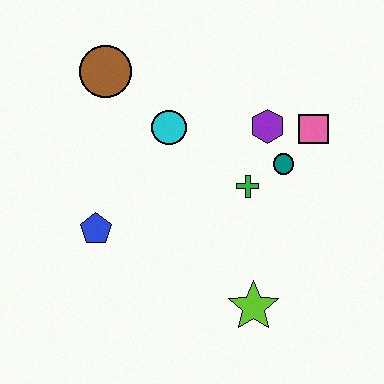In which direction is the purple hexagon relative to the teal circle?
The purple hexagon is above the teal circle.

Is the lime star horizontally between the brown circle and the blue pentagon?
No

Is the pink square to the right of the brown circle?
Yes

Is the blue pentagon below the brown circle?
Yes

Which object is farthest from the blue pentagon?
The pink square is farthest from the blue pentagon.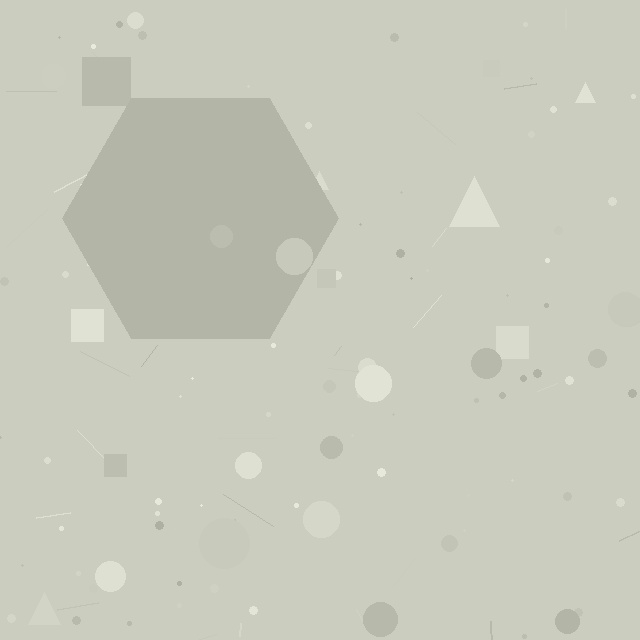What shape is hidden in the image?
A hexagon is hidden in the image.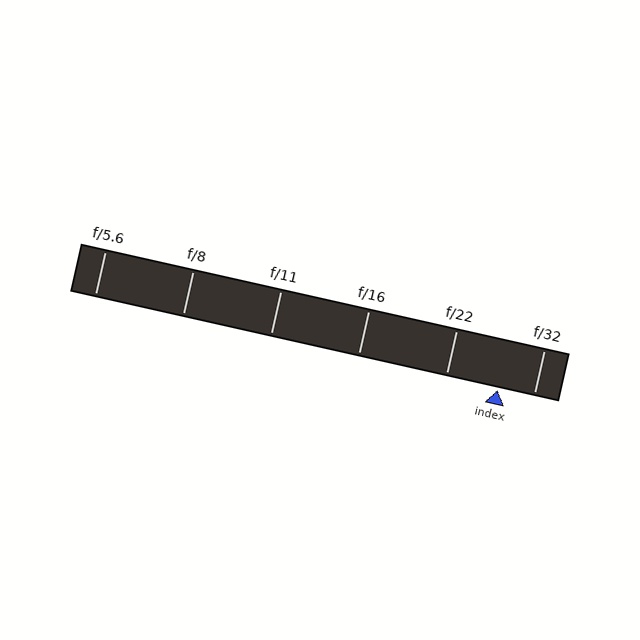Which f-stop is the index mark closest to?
The index mark is closest to f/32.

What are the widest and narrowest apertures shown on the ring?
The widest aperture shown is f/5.6 and the narrowest is f/32.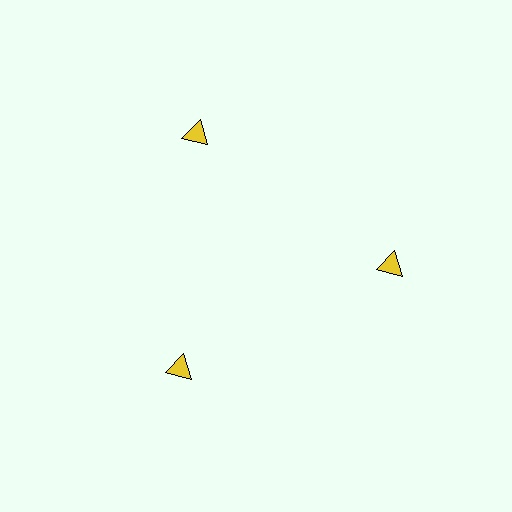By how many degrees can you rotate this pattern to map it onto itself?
The pattern maps onto itself every 120 degrees of rotation.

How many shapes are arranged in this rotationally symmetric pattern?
There are 3 shapes, arranged in 3 groups of 1.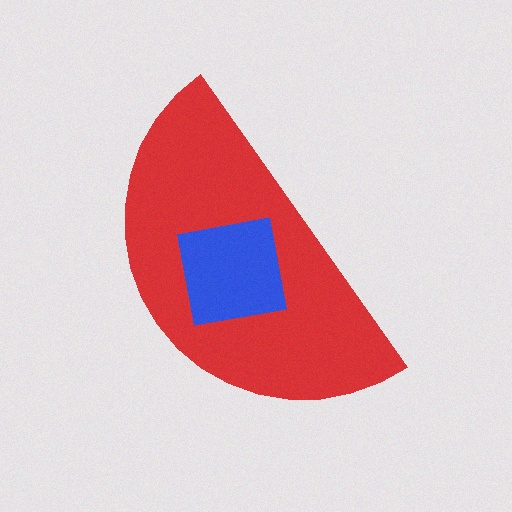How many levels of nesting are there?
2.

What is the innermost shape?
The blue square.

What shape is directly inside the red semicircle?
The blue square.